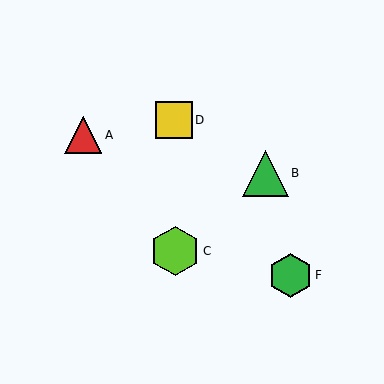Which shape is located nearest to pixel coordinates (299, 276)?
The green hexagon (labeled F) at (291, 275) is nearest to that location.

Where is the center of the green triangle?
The center of the green triangle is at (265, 173).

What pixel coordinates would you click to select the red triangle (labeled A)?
Click at (83, 135) to select the red triangle A.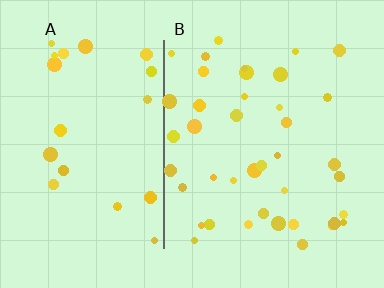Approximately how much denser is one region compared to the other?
Approximately 1.8× — region B over region A.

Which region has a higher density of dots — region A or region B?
B (the right).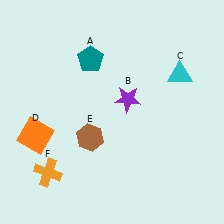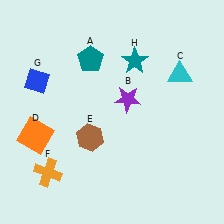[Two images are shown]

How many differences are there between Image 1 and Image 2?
There are 2 differences between the two images.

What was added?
A blue diamond (G), a teal star (H) were added in Image 2.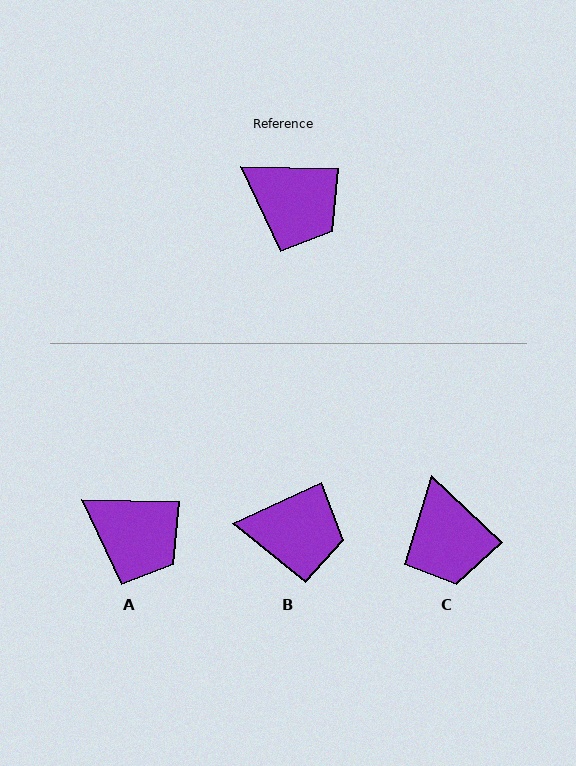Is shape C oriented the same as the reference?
No, it is off by about 42 degrees.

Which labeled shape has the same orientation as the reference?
A.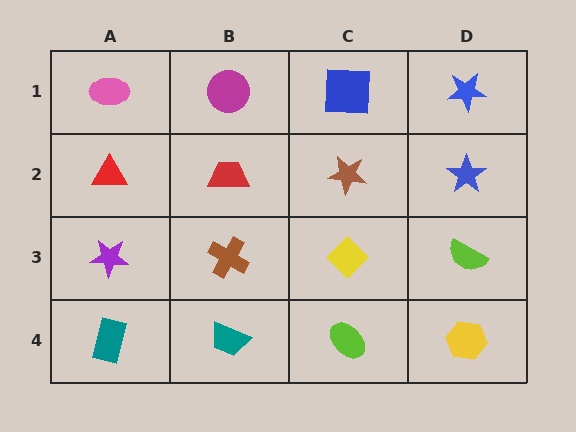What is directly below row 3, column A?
A teal rectangle.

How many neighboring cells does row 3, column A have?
3.